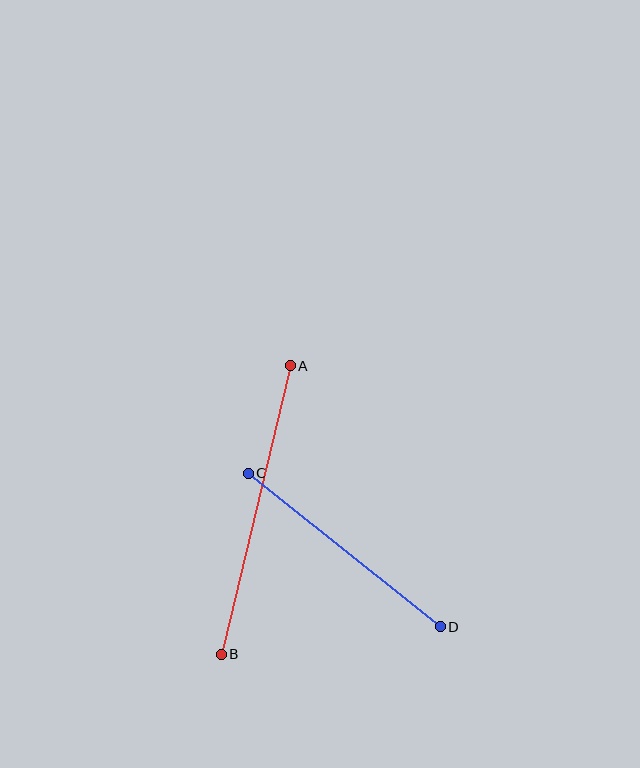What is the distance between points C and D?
The distance is approximately 246 pixels.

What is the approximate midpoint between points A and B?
The midpoint is at approximately (256, 510) pixels.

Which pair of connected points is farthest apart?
Points A and B are farthest apart.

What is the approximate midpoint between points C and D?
The midpoint is at approximately (344, 550) pixels.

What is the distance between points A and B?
The distance is approximately 297 pixels.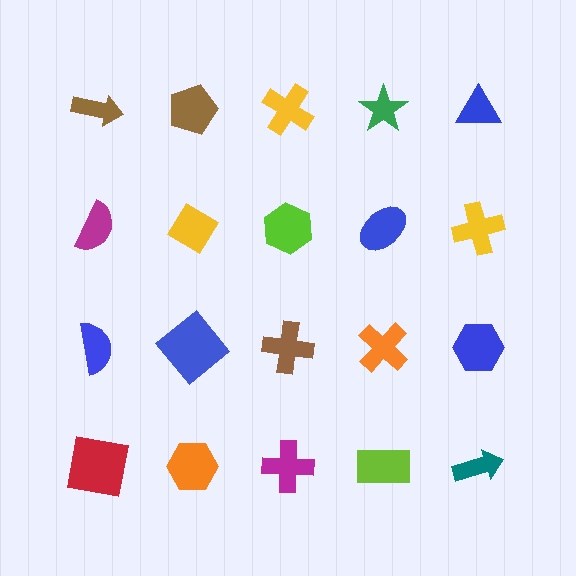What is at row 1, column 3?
A yellow cross.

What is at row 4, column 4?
A lime rectangle.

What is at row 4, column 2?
An orange hexagon.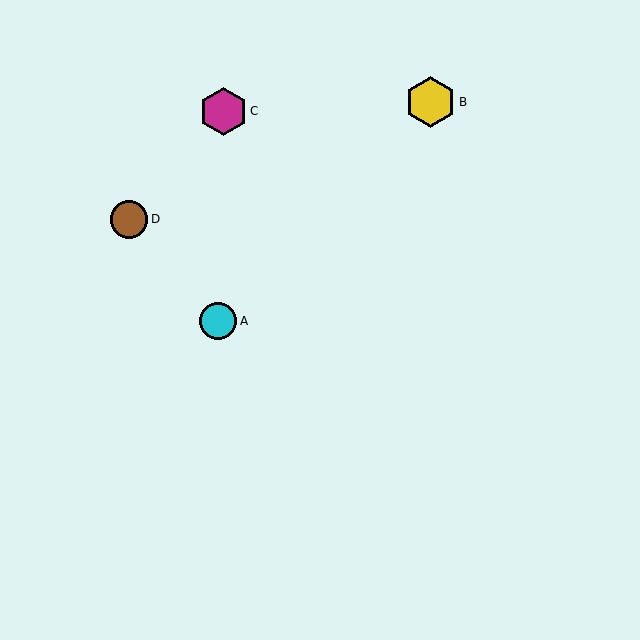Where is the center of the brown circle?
The center of the brown circle is at (129, 219).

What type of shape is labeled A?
Shape A is a cyan circle.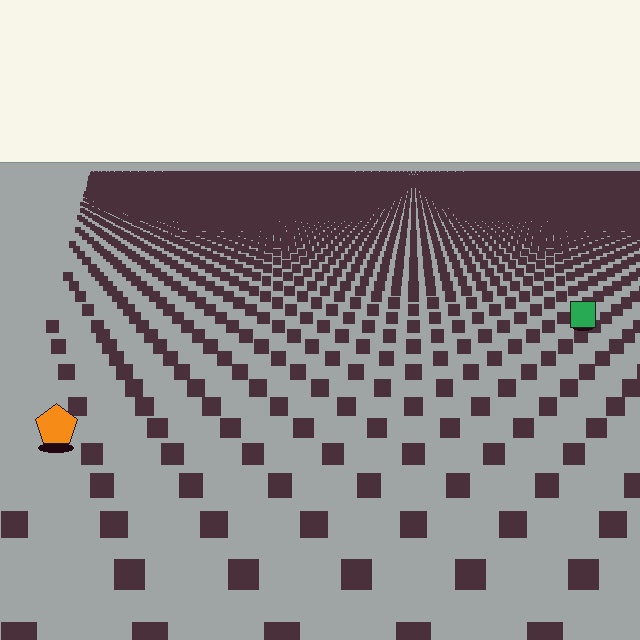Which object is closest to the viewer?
The orange pentagon is closest. The texture marks near it are larger and more spread out.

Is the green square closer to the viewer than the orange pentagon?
No. The orange pentagon is closer — you can tell from the texture gradient: the ground texture is coarser near it.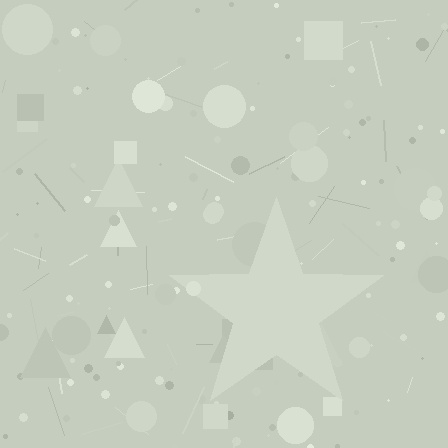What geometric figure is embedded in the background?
A star is embedded in the background.